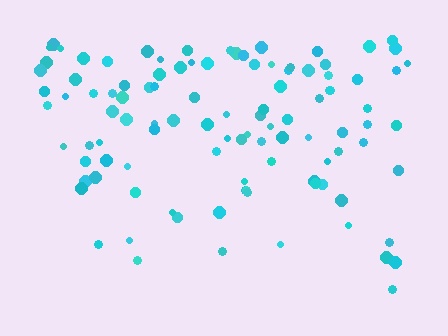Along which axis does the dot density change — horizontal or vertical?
Vertical.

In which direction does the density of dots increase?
From bottom to top, with the top side densest.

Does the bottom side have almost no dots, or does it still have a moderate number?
Still a moderate number, just noticeably fewer than the top.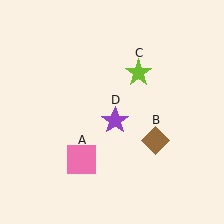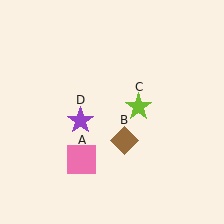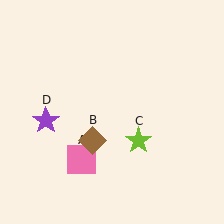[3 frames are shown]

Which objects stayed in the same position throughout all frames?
Pink square (object A) remained stationary.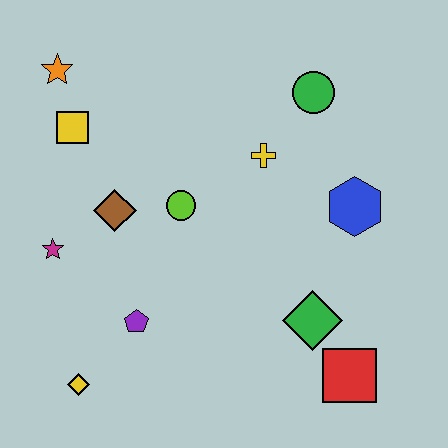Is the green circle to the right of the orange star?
Yes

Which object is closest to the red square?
The green diamond is closest to the red square.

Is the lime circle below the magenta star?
No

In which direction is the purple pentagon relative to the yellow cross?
The purple pentagon is below the yellow cross.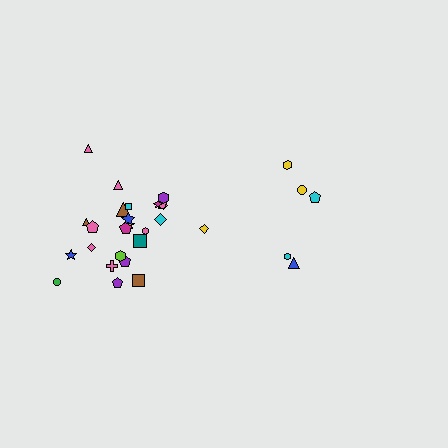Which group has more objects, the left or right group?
The left group.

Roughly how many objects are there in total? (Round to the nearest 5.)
Roughly 30 objects in total.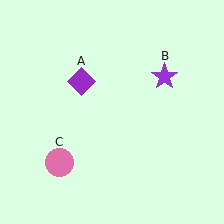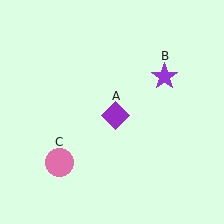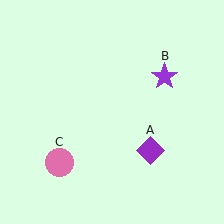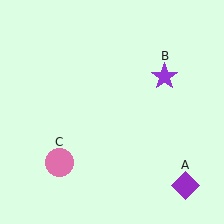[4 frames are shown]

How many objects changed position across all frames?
1 object changed position: purple diamond (object A).